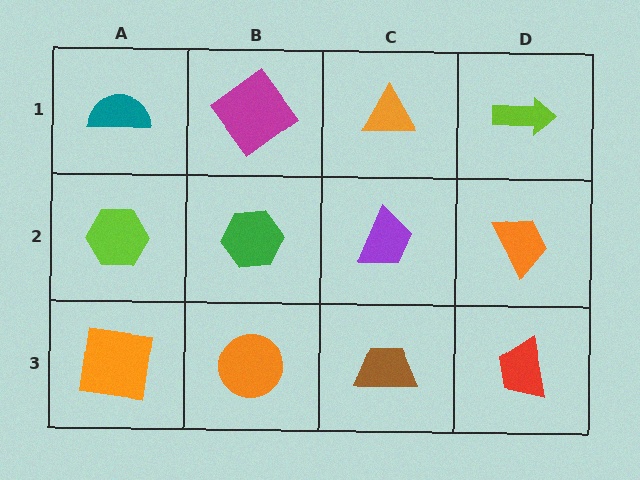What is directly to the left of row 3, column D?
A brown trapezoid.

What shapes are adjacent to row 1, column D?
An orange trapezoid (row 2, column D), an orange triangle (row 1, column C).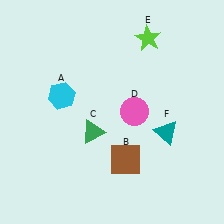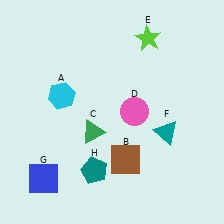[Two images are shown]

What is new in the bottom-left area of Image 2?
A blue square (G) was added in the bottom-left area of Image 2.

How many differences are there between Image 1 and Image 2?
There are 2 differences between the two images.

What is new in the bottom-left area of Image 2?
A teal pentagon (H) was added in the bottom-left area of Image 2.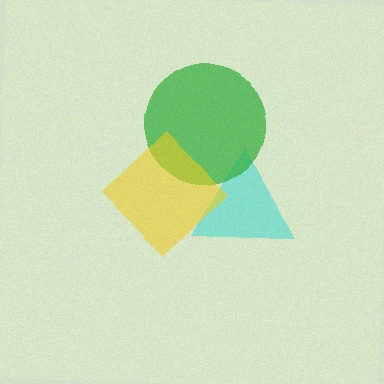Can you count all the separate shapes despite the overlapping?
Yes, there are 3 separate shapes.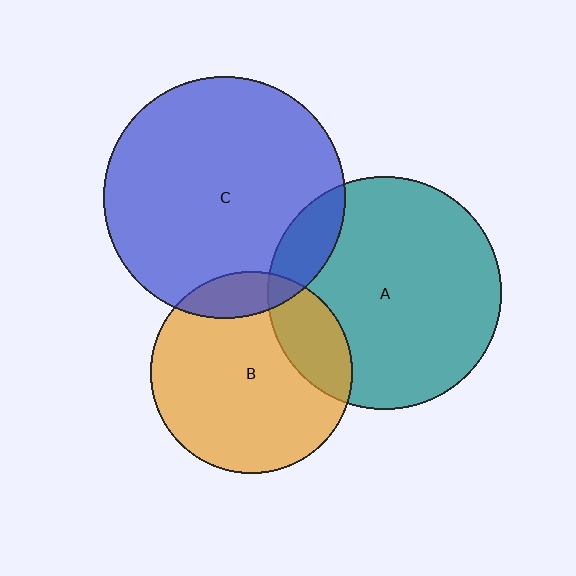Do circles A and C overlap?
Yes.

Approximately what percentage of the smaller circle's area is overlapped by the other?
Approximately 10%.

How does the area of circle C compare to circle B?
Approximately 1.4 times.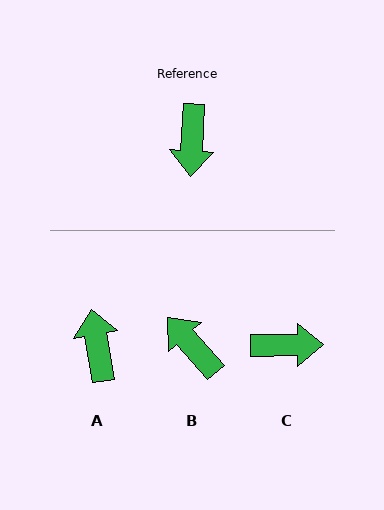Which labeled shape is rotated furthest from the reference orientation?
A, about 167 degrees away.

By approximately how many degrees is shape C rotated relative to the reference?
Approximately 94 degrees counter-clockwise.